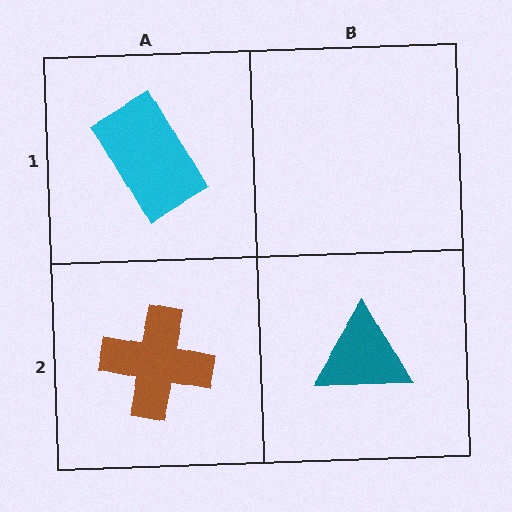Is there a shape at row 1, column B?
No, that cell is empty.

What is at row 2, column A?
A brown cross.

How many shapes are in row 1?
1 shape.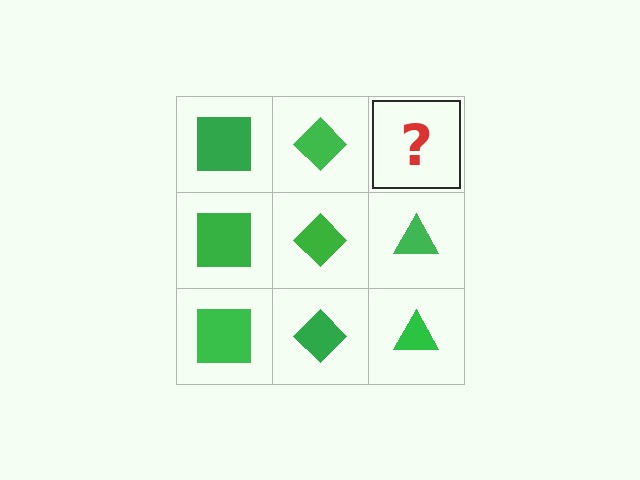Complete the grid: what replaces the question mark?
The question mark should be replaced with a green triangle.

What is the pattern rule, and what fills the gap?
The rule is that each column has a consistent shape. The gap should be filled with a green triangle.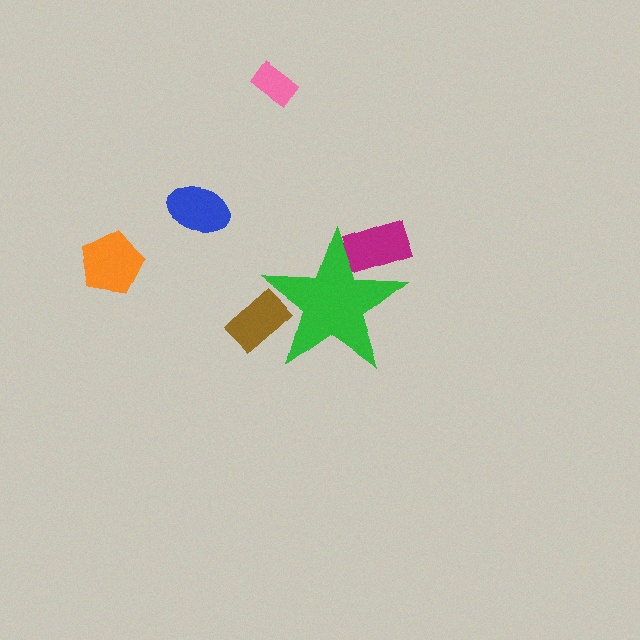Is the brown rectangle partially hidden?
Yes, the brown rectangle is partially hidden behind the green star.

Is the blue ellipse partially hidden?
No, the blue ellipse is fully visible.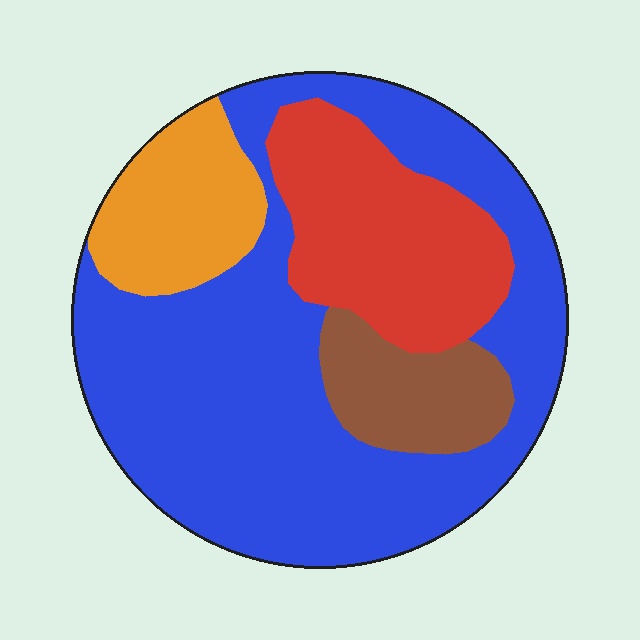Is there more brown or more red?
Red.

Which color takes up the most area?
Blue, at roughly 55%.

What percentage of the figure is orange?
Orange covers 12% of the figure.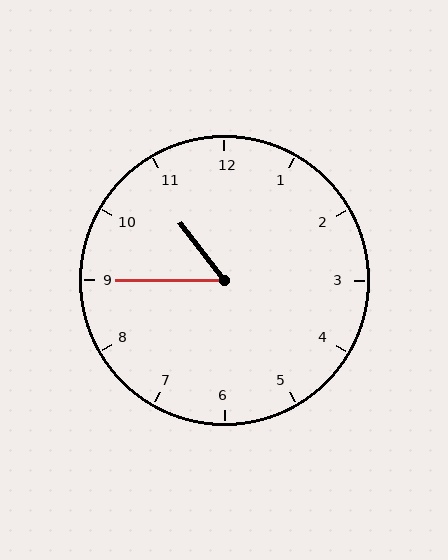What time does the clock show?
10:45.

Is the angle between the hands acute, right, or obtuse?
It is acute.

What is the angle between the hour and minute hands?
Approximately 52 degrees.